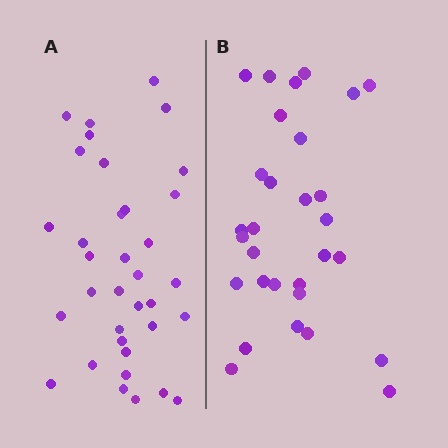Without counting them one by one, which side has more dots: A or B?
Region A (the left region) has more dots.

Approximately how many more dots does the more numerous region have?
Region A has about 5 more dots than region B.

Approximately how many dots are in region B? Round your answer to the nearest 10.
About 30 dots.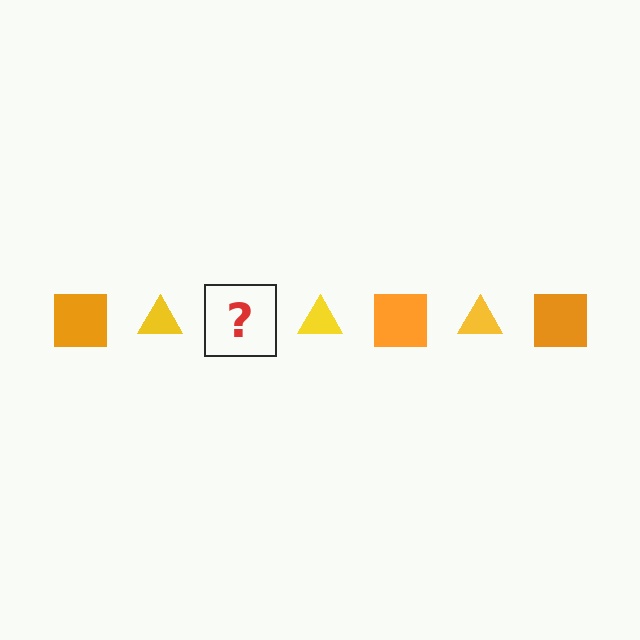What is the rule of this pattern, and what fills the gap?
The rule is that the pattern alternates between orange square and yellow triangle. The gap should be filled with an orange square.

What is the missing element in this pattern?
The missing element is an orange square.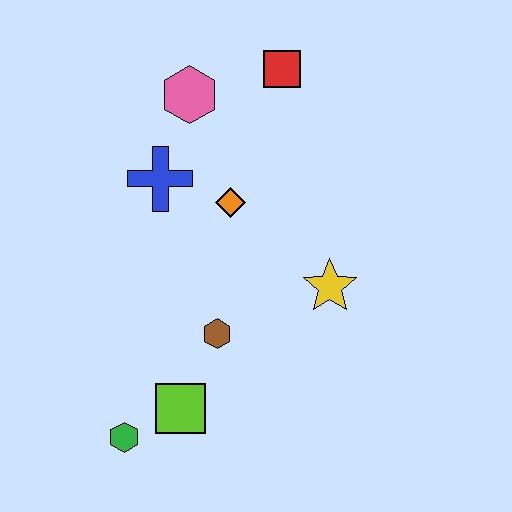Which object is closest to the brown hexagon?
The lime square is closest to the brown hexagon.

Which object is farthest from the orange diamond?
The green hexagon is farthest from the orange diamond.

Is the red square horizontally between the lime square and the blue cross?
No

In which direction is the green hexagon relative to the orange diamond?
The green hexagon is below the orange diamond.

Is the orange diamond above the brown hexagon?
Yes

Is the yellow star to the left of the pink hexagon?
No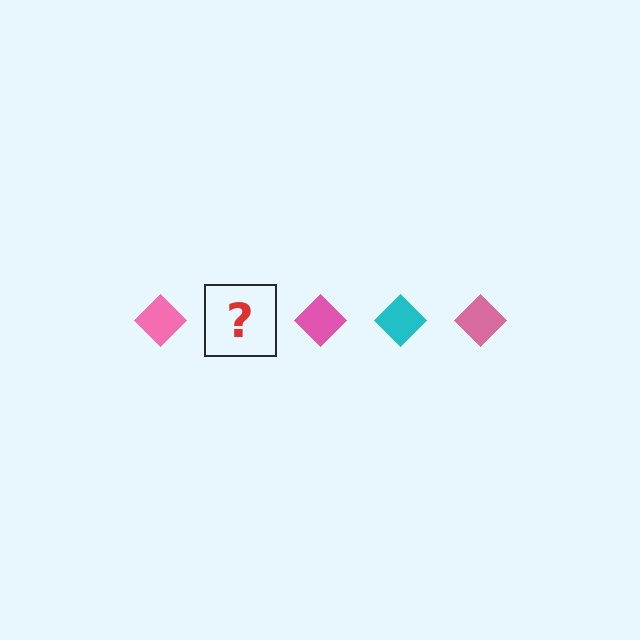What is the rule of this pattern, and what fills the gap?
The rule is that the pattern cycles through pink, cyan diamonds. The gap should be filled with a cyan diamond.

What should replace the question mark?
The question mark should be replaced with a cyan diamond.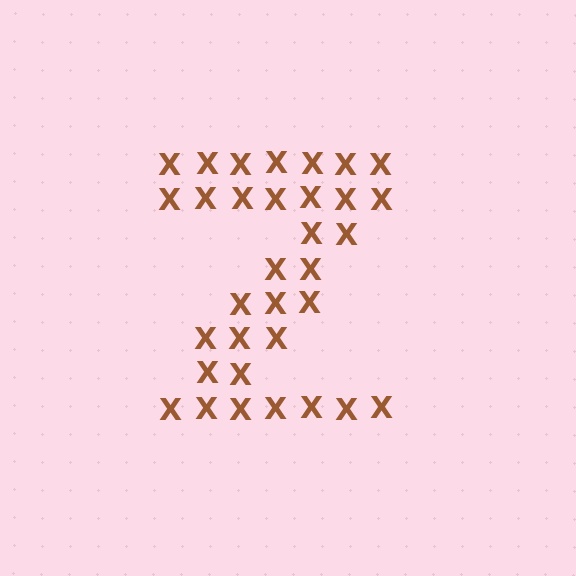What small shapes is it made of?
It is made of small letter X's.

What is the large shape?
The large shape is the letter Z.